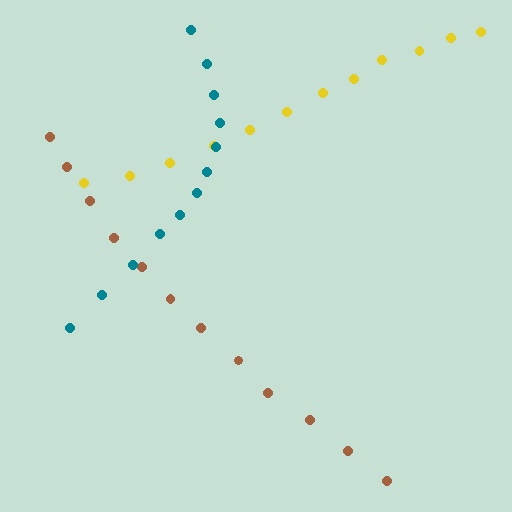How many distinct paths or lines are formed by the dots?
There are 3 distinct paths.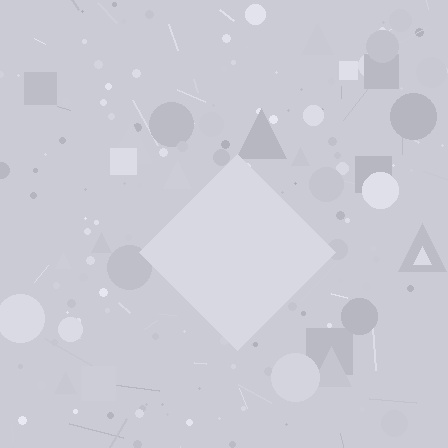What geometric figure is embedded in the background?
A diamond is embedded in the background.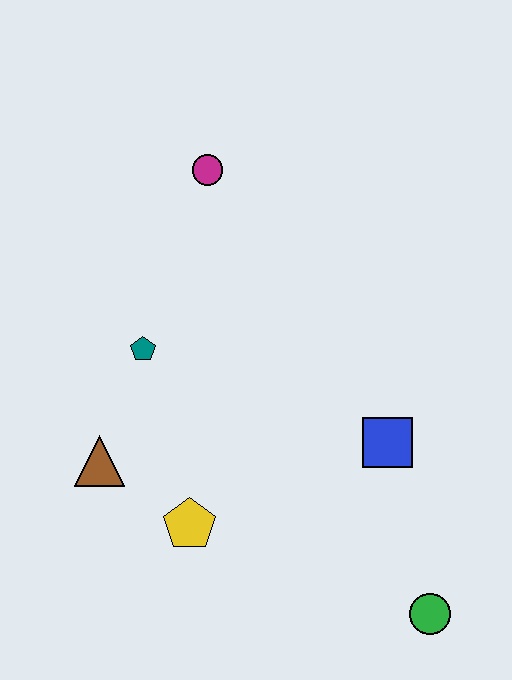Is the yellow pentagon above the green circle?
Yes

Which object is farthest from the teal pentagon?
The green circle is farthest from the teal pentagon.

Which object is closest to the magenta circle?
The teal pentagon is closest to the magenta circle.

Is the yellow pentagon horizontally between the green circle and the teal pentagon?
Yes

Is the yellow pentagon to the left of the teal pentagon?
No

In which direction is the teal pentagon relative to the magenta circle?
The teal pentagon is below the magenta circle.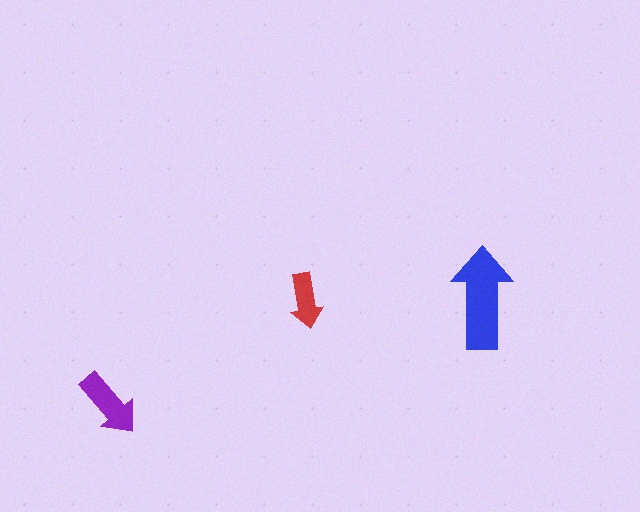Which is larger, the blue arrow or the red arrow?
The blue one.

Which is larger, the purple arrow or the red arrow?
The purple one.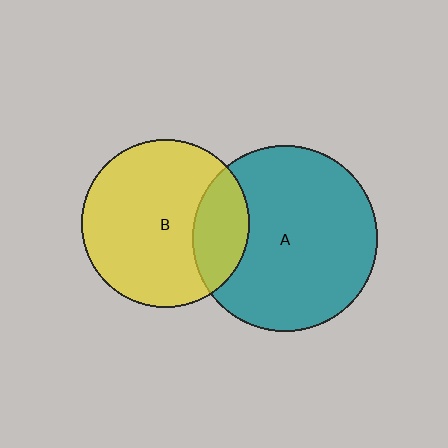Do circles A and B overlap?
Yes.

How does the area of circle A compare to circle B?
Approximately 1.2 times.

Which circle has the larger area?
Circle A (teal).